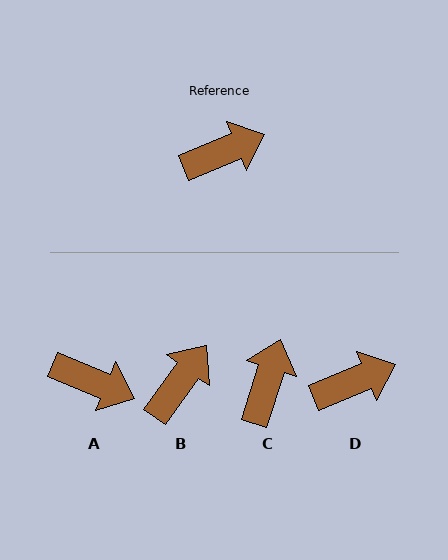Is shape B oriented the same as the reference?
No, it is off by about 32 degrees.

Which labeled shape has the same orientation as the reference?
D.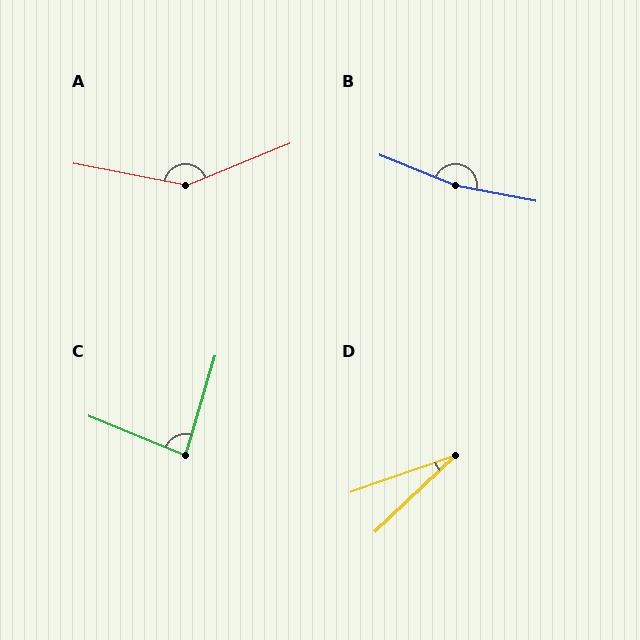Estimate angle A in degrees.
Approximately 147 degrees.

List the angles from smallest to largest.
D (25°), C (84°), A (147°), B (169°).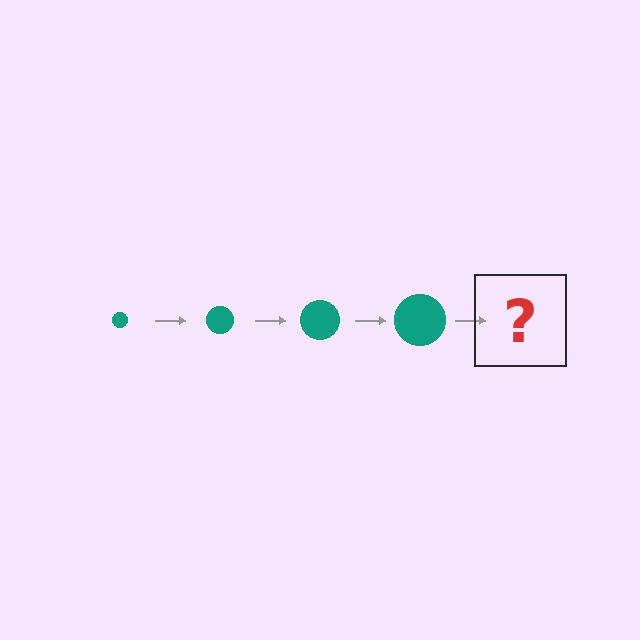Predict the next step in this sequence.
The next step is a teal circle, larger than the previous one.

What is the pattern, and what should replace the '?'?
The pattern is that the circle gets progressively larger each step. The '?' should be a teal circle, larger than the previous one.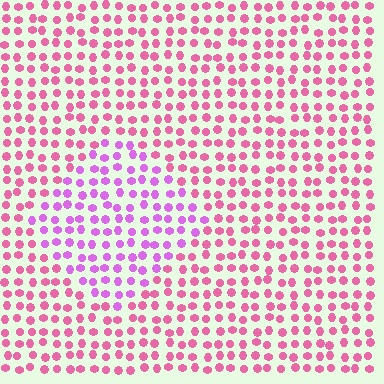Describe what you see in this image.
The image is filled with small pink elements in a uniform arrangement. A diamond-shaped region is visible where the elements are tinted to a slightly different hue, forming a subtle color boundary.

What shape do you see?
I see a diamond.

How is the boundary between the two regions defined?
The boundary is defined purely by a slight shift in hue (about 37 degrees). Spacing, size, and orientation are identical on both sides.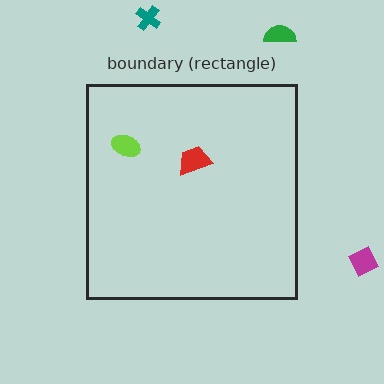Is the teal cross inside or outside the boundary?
Outside.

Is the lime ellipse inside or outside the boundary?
Inside.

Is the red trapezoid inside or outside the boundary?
Inside.